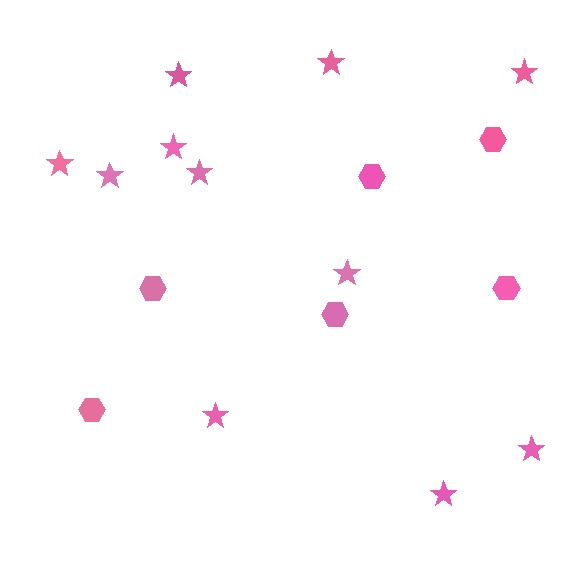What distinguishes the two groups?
There are 2 groups: one group of hexagons (6) and one group of stars (11).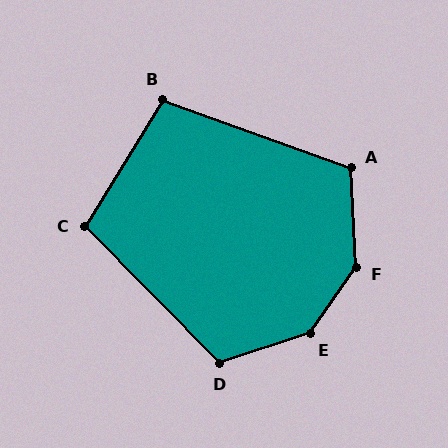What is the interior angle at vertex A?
Approximately 113 degrees (obtuse).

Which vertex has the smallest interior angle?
B, at approximately 101 degrees.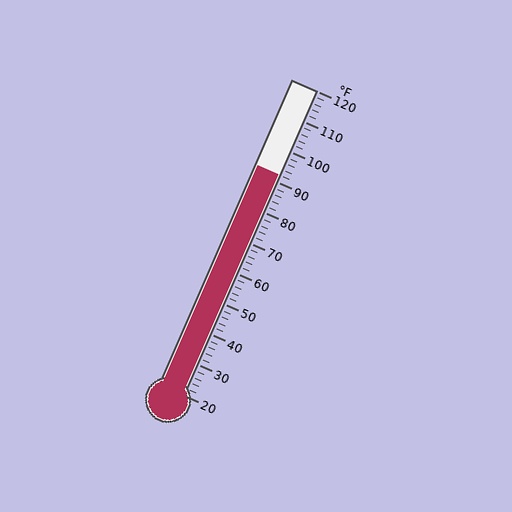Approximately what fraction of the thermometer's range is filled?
The thermometer is filled to approximately 70% of its range.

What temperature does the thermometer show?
The thermometer shows approximately 92°F.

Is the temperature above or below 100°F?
The temperature is below 100°F.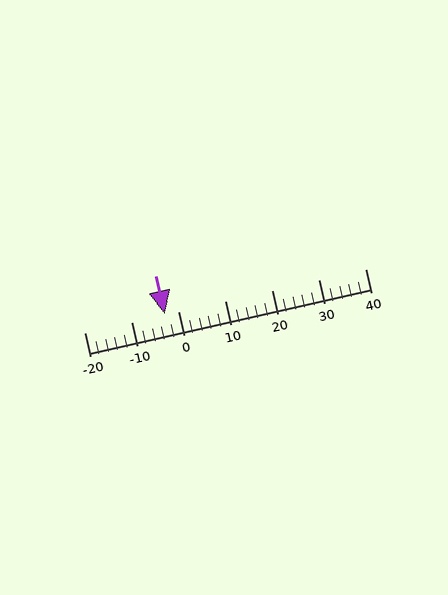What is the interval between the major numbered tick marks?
The major tick marks are spaced 10 units apart.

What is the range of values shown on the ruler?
The ruler shows values from -20 to 40.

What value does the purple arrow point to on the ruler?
The purple arrow points to approximately -3.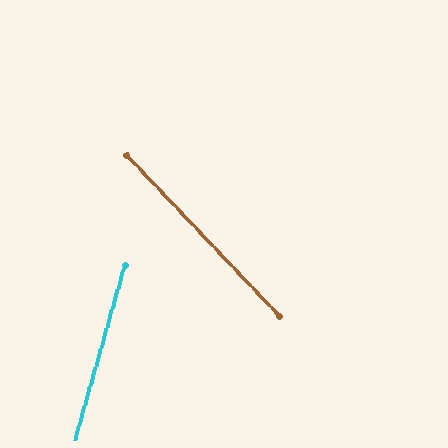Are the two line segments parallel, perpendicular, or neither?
Neither parallel nor perpendicular — they differ by about 59°.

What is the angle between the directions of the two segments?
Approximately 59 degrees.